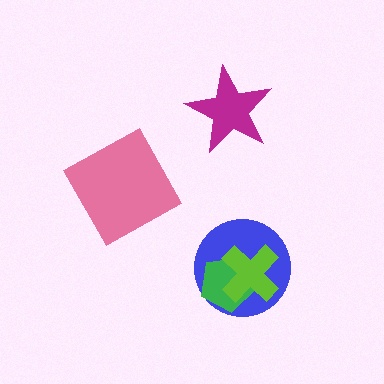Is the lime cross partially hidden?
No, no other shape covers it.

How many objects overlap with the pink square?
0 objects overlap with the pink square.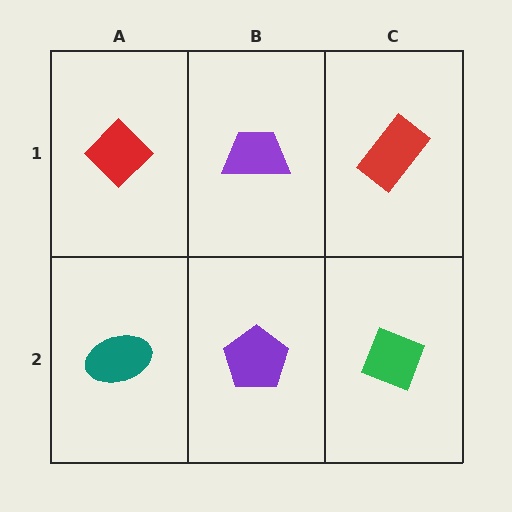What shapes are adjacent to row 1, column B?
A purple pentagon (row 2, column B), a red diamond (row 1, column A), a red rectangle (row 1, column C).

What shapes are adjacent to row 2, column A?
A red diamond (row 1, column A), a purple pentagon (row 2, column B).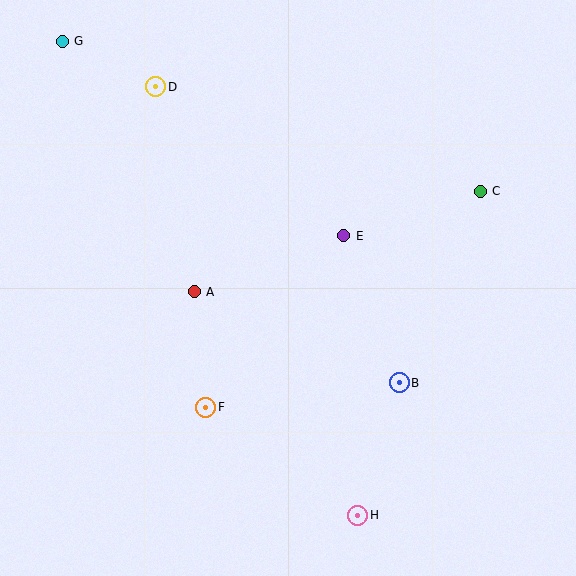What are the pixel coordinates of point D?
Point D is at (156, 87).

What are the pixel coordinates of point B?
Point B is at (399, 383).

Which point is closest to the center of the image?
Point E at (344, 236) is closest to the center.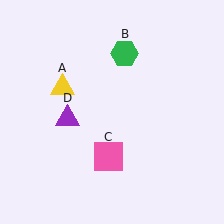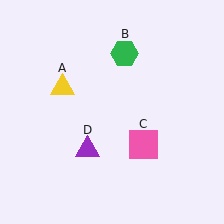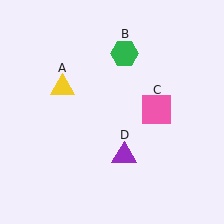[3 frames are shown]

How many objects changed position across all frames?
2 objects changed position: pink square (object C), purple triangle (object D).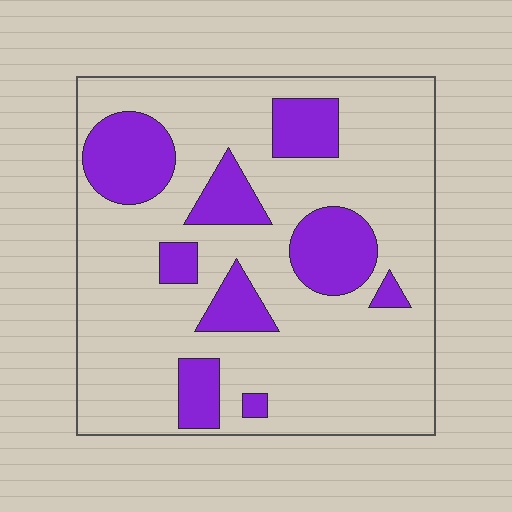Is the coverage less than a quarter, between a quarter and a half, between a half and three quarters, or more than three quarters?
Less than a quarter.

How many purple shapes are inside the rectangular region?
9.